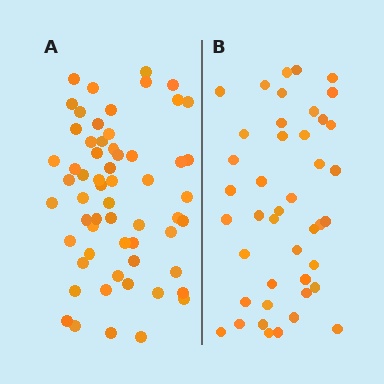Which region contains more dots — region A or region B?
Region A (the left region) has more dots.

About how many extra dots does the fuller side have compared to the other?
Region A has approximately 15 more dots than region B.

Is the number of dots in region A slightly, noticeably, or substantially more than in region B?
Region A has noticeably more, but not dramatically so. The ratio is roughly 1.4 to 1.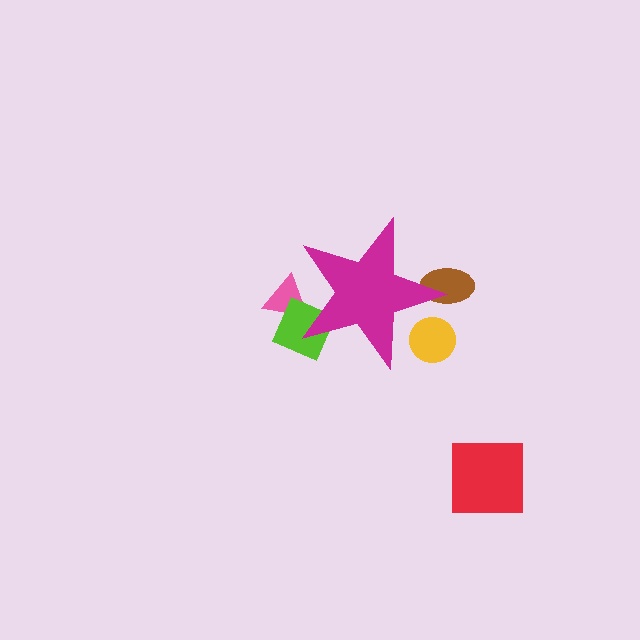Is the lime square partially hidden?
Yes, the lime square is partially hidden behind the magenta star.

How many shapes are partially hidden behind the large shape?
4 shapes are partially hidden.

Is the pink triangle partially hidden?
Yes, the pink triangle is partially hidden behind the magenta star.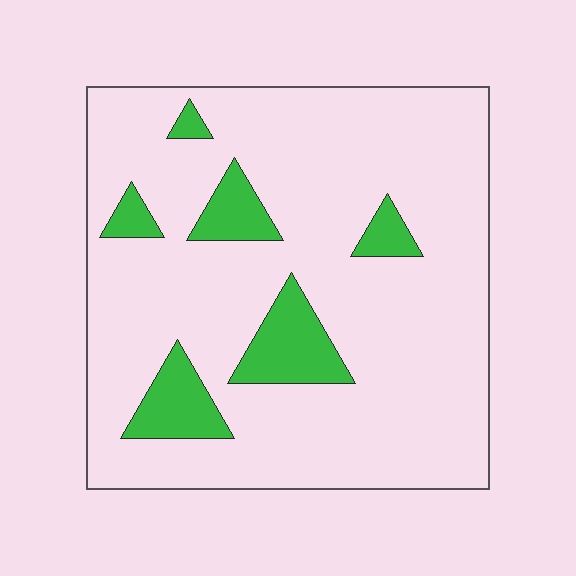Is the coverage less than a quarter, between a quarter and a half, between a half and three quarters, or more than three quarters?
Less than a quarter.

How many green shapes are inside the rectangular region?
6.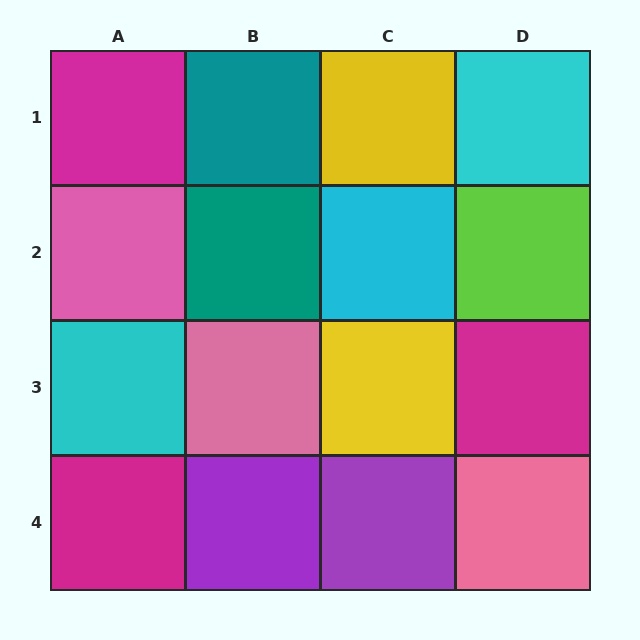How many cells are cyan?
3 cells are cyan.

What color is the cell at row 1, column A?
Magenta.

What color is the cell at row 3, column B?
Pink.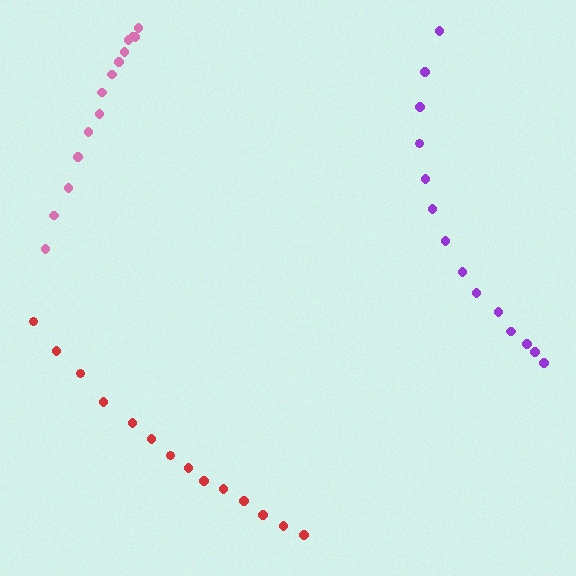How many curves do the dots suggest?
There are 3 distinct paths.